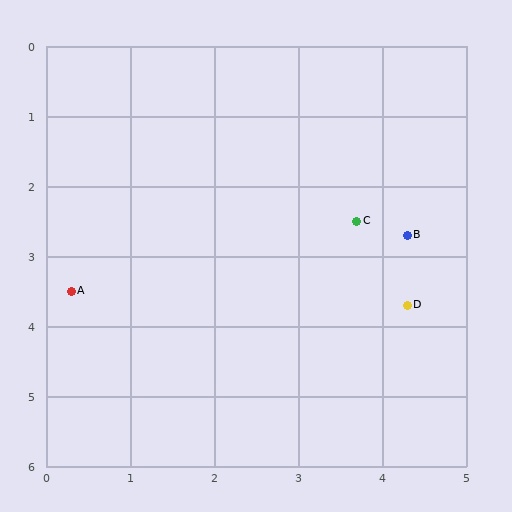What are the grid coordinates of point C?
Point C is at approximately (3.7, 2.5).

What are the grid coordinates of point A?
Point A is at approximately (0.3, 3.5).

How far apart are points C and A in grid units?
Points C and A are about 3.5 grid units apart.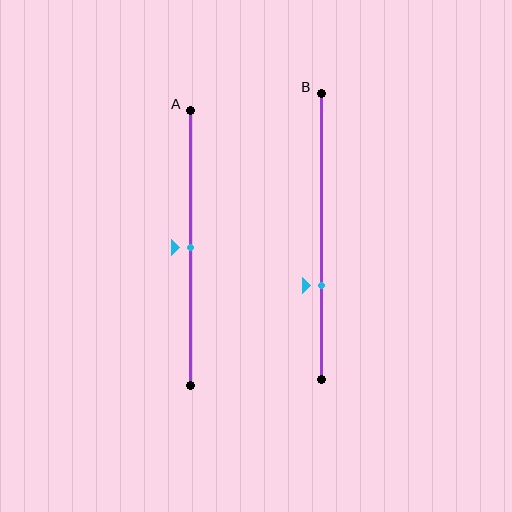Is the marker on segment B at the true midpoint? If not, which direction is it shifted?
No, the marker on segment B is shifted downward by about 17% of the segment length.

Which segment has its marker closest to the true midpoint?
Segment A has its marker closest to the true midpoint.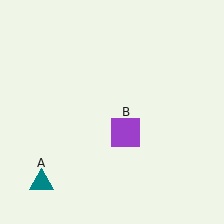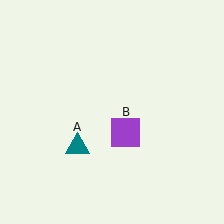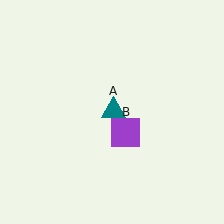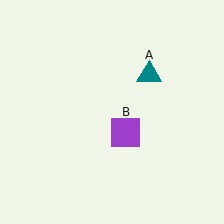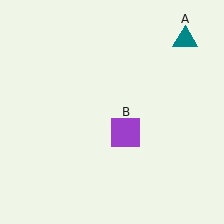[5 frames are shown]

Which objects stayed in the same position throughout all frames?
Purple square (object B) remained stationary.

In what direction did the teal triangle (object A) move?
The teal triangle (object A) moved up and to the right.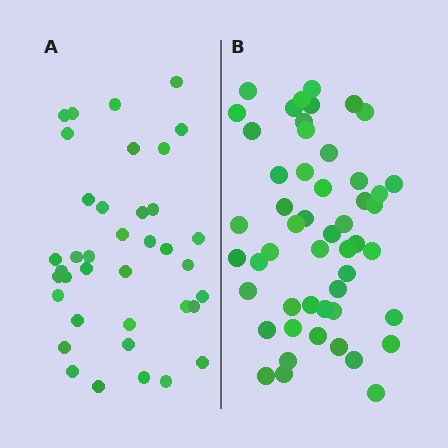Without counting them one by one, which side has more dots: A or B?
Region B (the right region) has more dots.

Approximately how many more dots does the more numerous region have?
Region B has approximately 15 more dots than region A.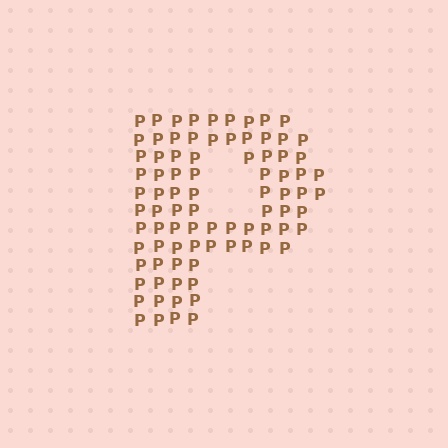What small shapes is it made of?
It is made of small letter P's.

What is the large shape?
The large shape is the letter P.